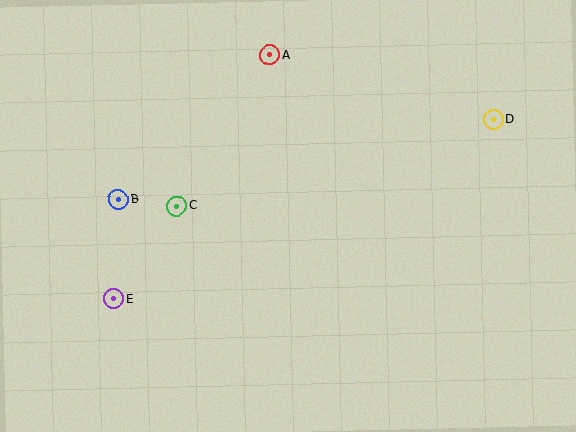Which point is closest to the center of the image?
Point C at (177, 206) is closest to the center.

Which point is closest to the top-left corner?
Point B is closest to the top-left corner.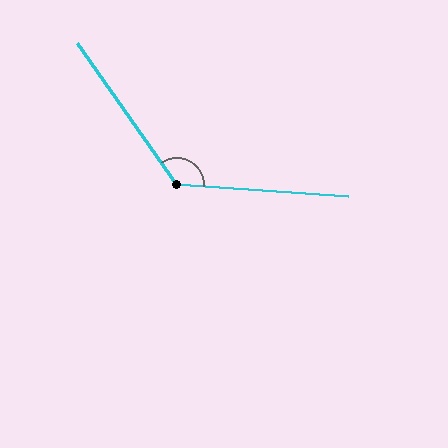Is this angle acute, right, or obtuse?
It is obtuse.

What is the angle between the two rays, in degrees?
Approximately 129 degrees.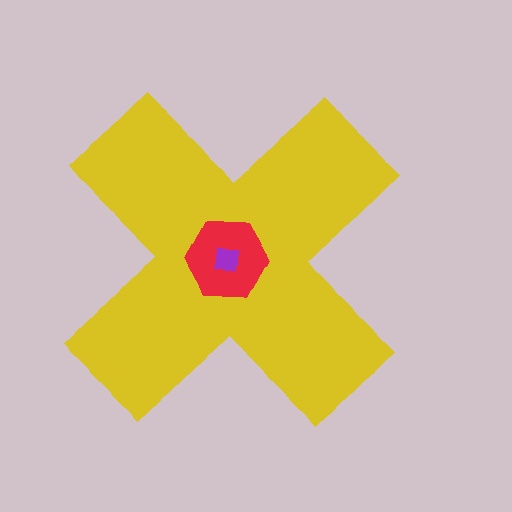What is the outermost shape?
The yellow cross.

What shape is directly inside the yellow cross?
The red hexagon.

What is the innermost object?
The purple square.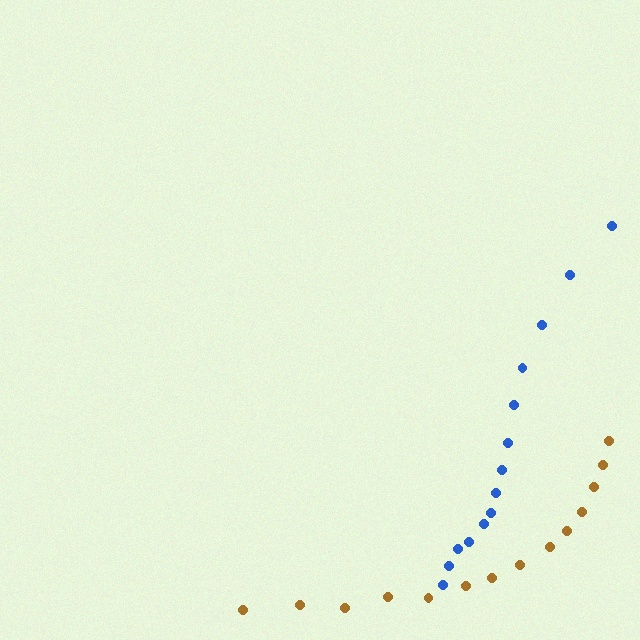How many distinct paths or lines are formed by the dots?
There are 2 distinct paths.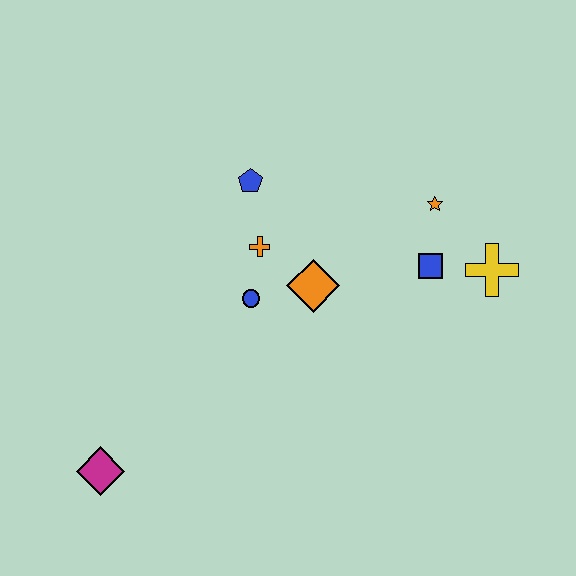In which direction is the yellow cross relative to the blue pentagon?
The yellow cross is to the right of the blue pentagon.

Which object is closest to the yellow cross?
The blue square is closest to the yellow cross.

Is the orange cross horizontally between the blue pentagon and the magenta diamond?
No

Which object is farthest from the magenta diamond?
The yellow cross is farthest from the magenta diamond.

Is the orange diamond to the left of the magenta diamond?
No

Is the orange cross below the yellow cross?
No